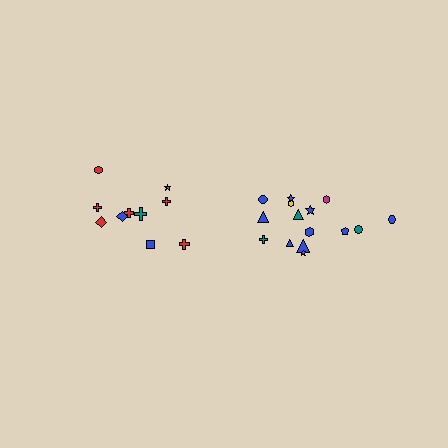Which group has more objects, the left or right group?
The right group.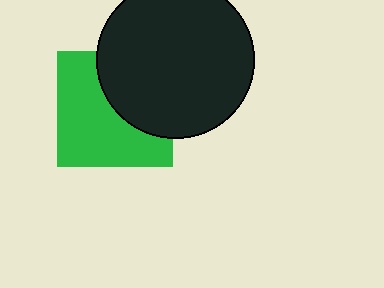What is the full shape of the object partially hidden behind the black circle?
The partially hidden object is a green square.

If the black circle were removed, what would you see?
You would see the complete green square.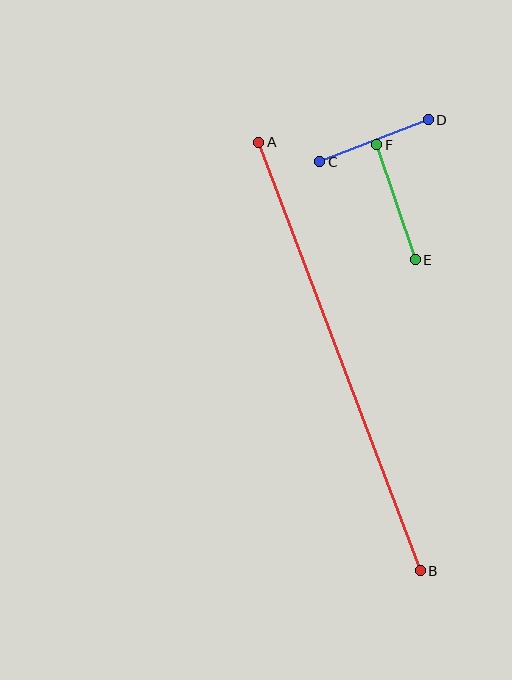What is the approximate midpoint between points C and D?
The midpoint is at approximately (374, 141) pixels.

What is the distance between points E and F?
The distance is approximately 121 pixels.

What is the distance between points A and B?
The distance is approximately 458 pixels.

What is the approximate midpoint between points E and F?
The midpoint is at approximately (396, 202) pixels.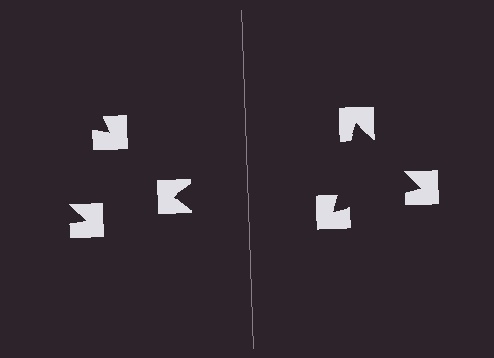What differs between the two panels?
The notched squares are positioned identically on both sides; only the wedge orientations differ. On the right they align to a triangle; on the left they are misaligned.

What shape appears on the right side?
An illusory triangle.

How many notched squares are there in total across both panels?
6 — 3 on each side.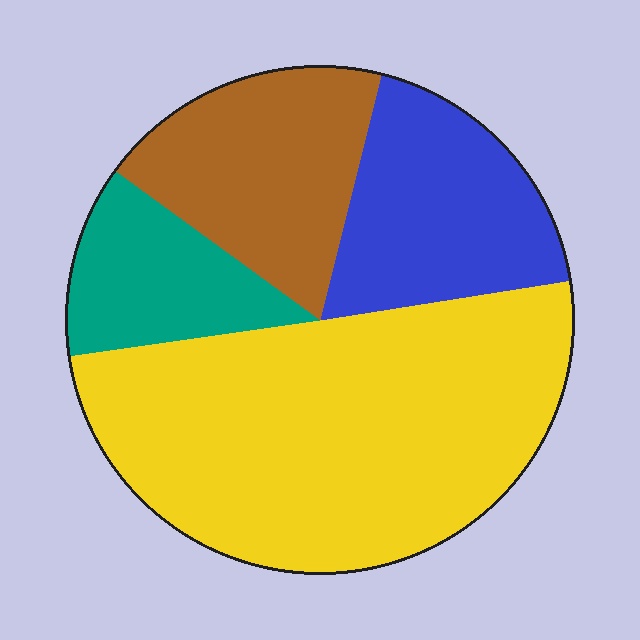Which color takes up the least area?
Teal, at roughly 10%.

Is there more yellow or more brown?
Yellow.